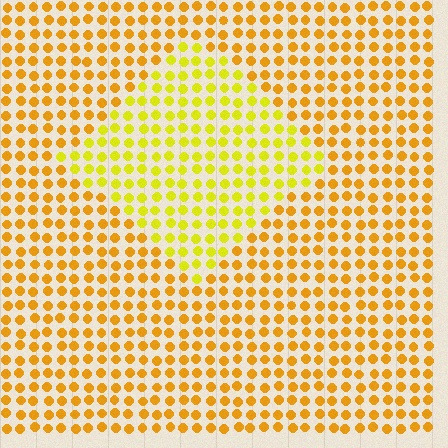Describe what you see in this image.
The image is filled with small orange elements in a uniform arrangement. A diamond-shaped region is visible where the elements are tinted to a slightly different hue, forming a subtle color boundary.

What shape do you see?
I see a diamond.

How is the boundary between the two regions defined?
The boundary is defined purely by a slight shift in hue (about 26 degrees). Spacing, size, and orientation are identical on both sides.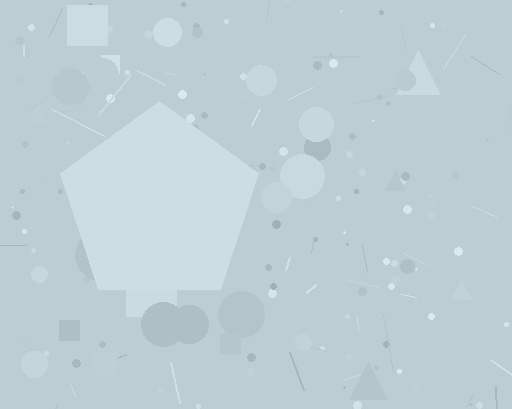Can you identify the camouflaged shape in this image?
The camouflaged shape is a pentagon.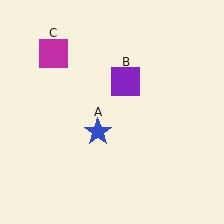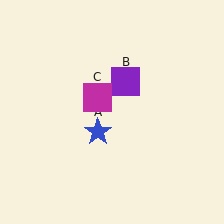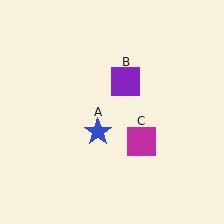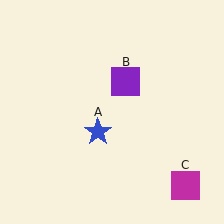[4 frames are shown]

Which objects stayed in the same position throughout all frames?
Blue star (object A) and purple square (object B) remained stationary.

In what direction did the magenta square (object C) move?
The magenta square (object C) moved down and to the right.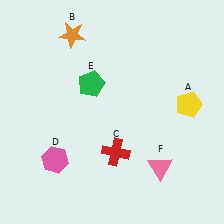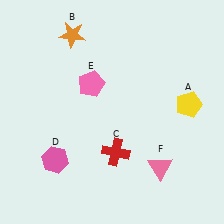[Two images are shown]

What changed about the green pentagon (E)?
In Image 1, E is green. In Image 2, it changed to pink.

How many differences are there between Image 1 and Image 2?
There is 1 difference between the two images.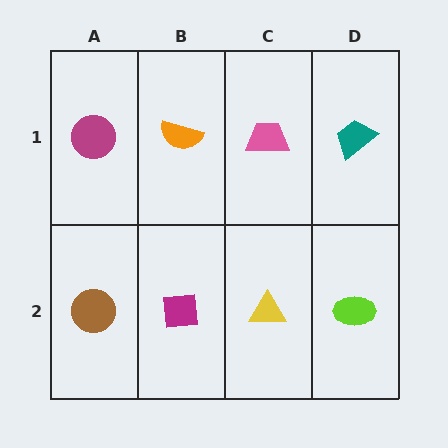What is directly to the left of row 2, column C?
A magenta square.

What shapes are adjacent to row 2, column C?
A pink trapezoid (row 1, column C), a magenta square (row 2, column B), a lime ellipse (row 2, column D).